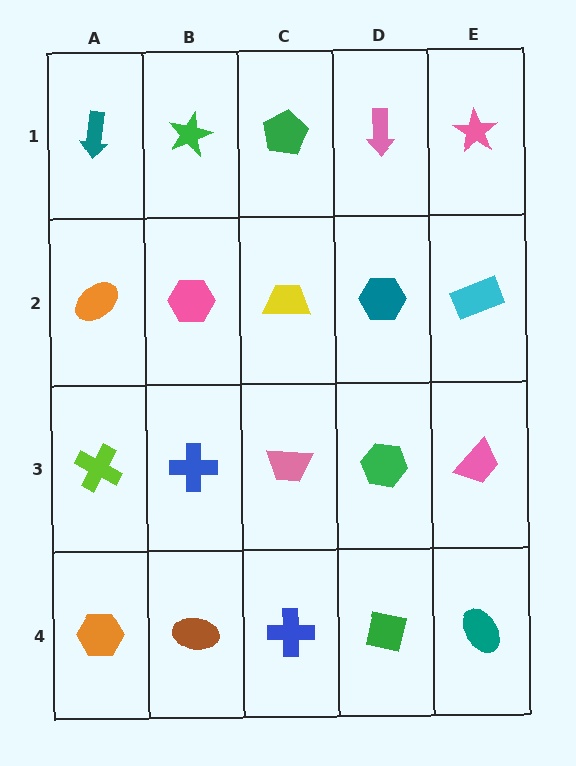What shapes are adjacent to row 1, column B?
A pink hexagon (row 2, column B), a teal arrow (row 1, column A), a green pentagon (row 1, column C).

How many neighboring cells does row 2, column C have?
4.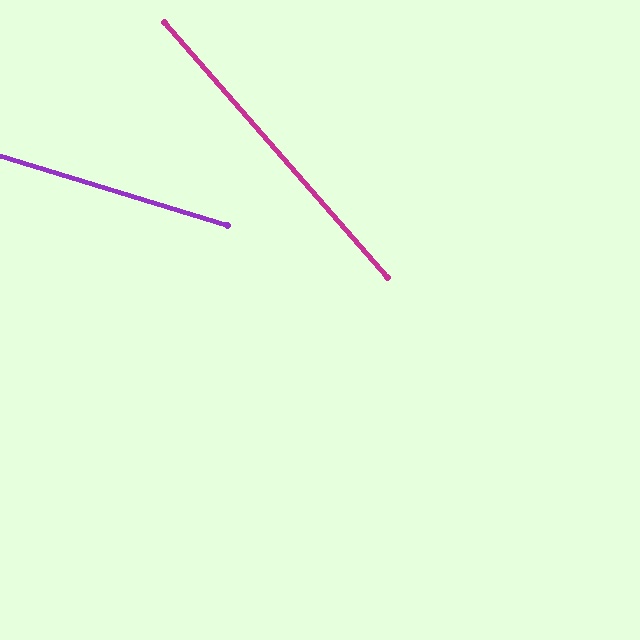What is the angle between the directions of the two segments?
Approximately 32 degrees.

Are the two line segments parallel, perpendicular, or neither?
Neither parallel nor perpendicular — they differ by about 32°.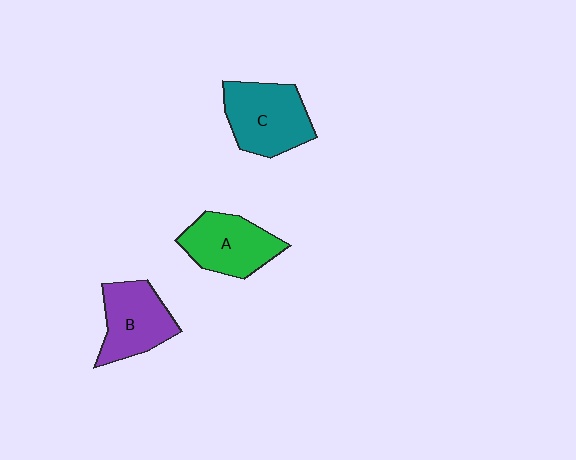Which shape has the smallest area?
Shape B (purple).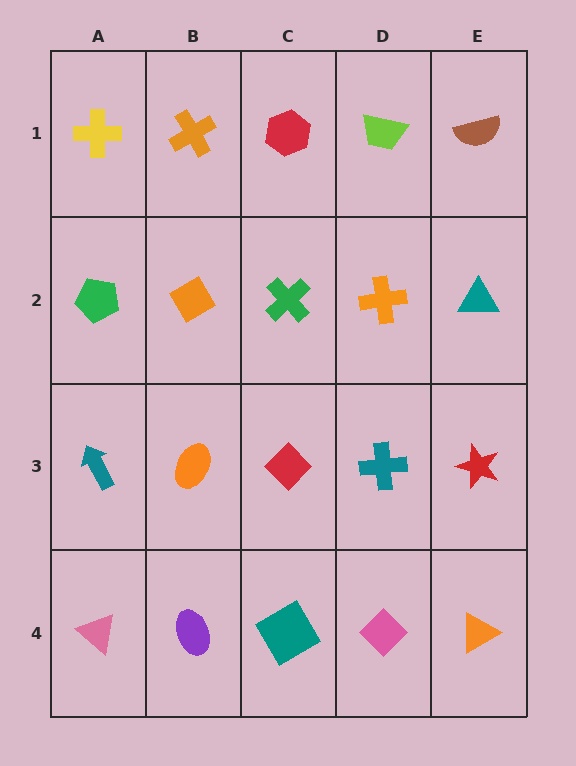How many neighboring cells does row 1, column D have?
3.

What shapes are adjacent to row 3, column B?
An orange diamond (row 2, column B), a purple ellipse (row 4, column B), a teal arrow (row 3, column A), a red diamond (row 3, column C).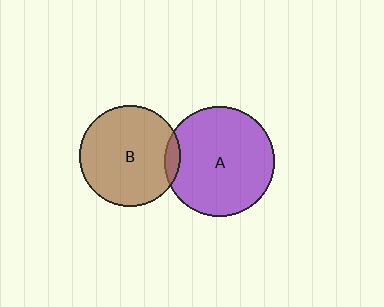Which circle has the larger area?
Circle A (purple).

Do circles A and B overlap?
Yes.